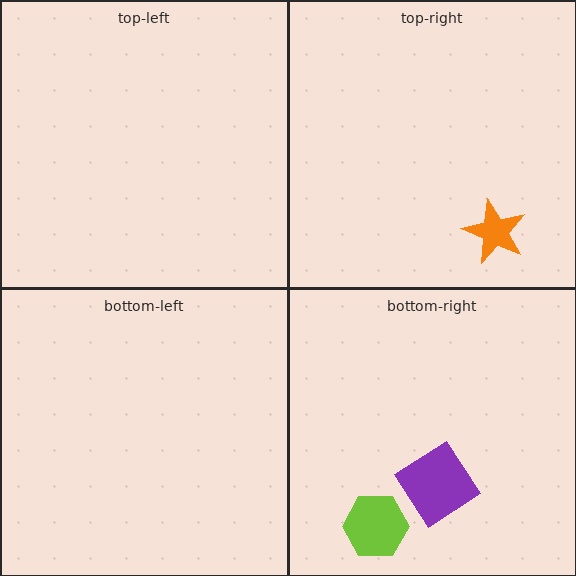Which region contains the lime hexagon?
The bottom-right region.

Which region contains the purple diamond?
The bottom-right region.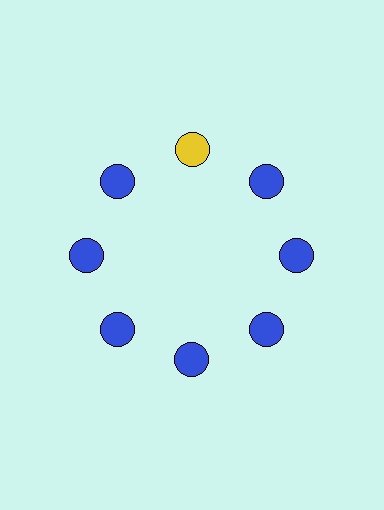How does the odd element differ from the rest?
It has a different color: yellow instead of blue.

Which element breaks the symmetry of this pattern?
The yellow circle at roughly the 12 o'clock position breaks the symmetry. All other shapes are blue circles.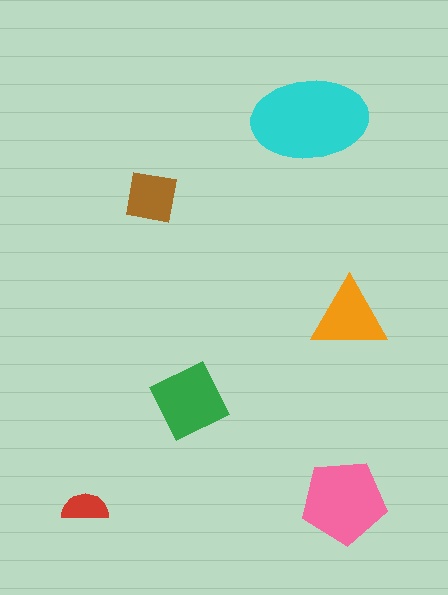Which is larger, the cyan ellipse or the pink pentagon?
The cyan ellipse.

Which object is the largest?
The cyan ellipse.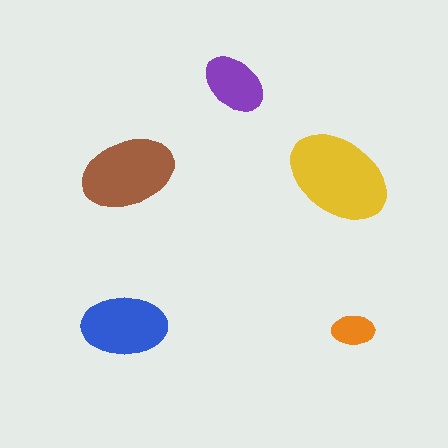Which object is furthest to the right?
The orange ellipse is rightmost.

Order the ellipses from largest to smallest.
the yellow one, the brown one, the blue one, the purple one, the orange one.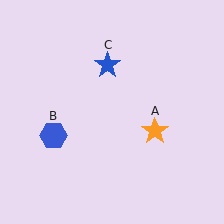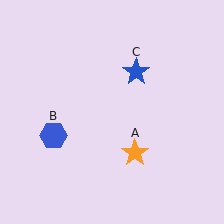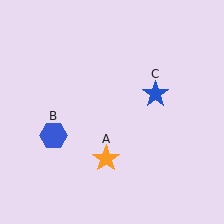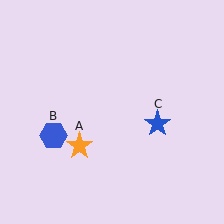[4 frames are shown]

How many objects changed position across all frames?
2 objects changed position: orange star (object A), blue star (object C).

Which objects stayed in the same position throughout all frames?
Blue hexagon (object B) remained stationary.